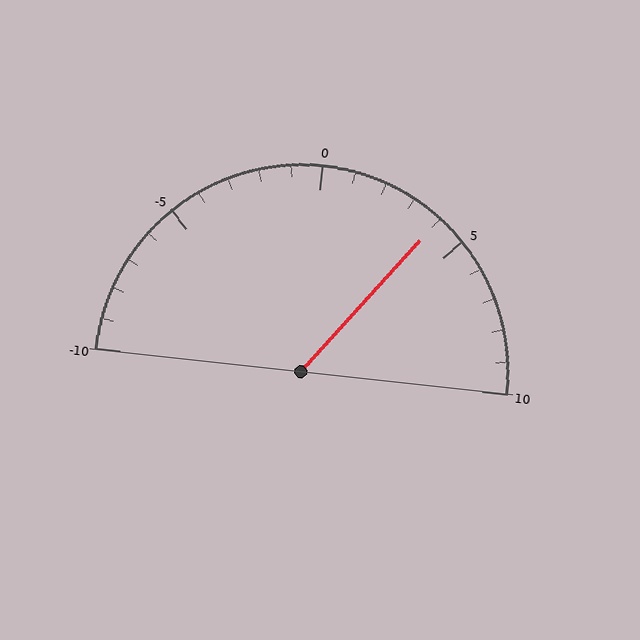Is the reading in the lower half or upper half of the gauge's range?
The reading is in the upper half of the range (-10 to 10).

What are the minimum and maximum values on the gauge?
The gauge ranges from -10 to 10.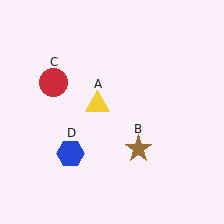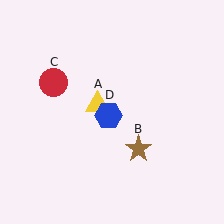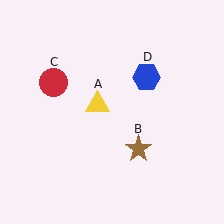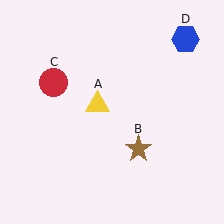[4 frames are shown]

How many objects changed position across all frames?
1 object changed position: blue hexagon (object D).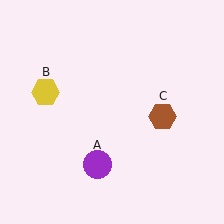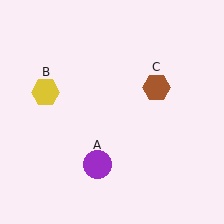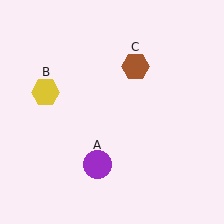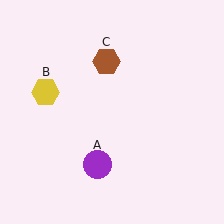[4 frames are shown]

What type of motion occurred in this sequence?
The brown hexagon (object C) rotated counterclockwise around the center of the scene.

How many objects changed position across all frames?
1 object changed position: brown hexagon (object C).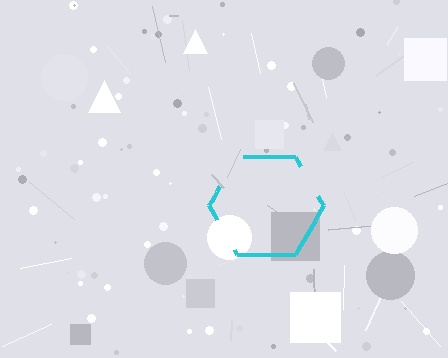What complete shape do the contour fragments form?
The contour fragments form a hexagon.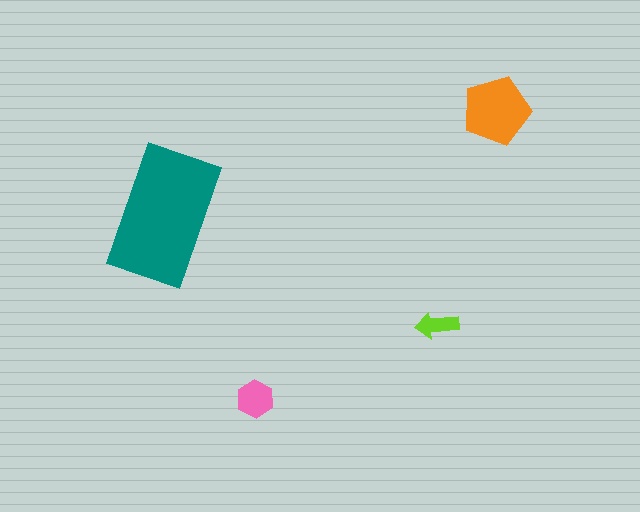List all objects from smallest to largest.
The lime arrow, the pink hexagon, the orange pentagon, the teal rectangle.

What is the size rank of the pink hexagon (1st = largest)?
3rd.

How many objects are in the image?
There are 4 objects in the image.